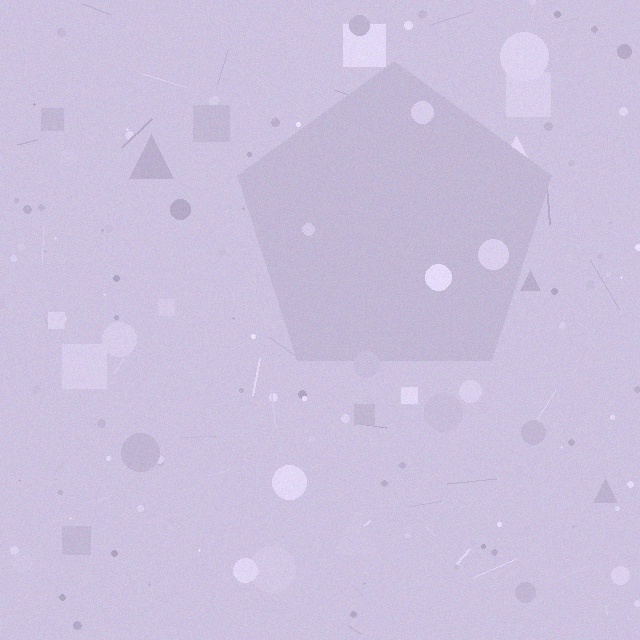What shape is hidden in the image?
A pentagon is hidden in the image.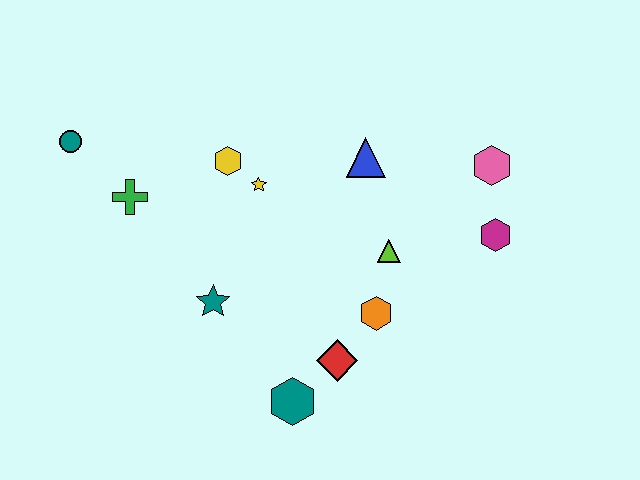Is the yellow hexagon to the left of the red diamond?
Yes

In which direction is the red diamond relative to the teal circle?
The red diamond is to the right of the teal circle.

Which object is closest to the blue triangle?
The lime triangle is closest to the blue triangle.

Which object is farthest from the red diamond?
The teal circle is farthest from the red diamond.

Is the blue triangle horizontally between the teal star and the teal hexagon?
No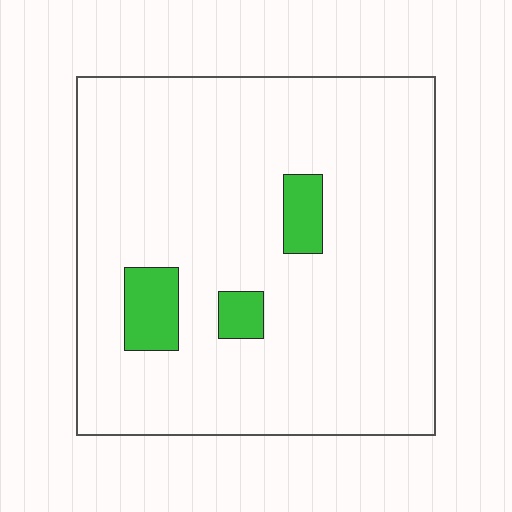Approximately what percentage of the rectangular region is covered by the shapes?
Approximately 10%.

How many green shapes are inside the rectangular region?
3.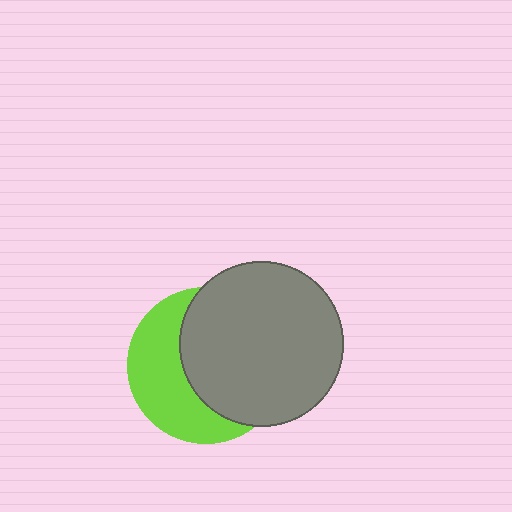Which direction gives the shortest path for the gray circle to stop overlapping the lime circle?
Moving right gives the shortest separation.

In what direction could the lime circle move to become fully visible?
The lime circle could move left. That would shift it out from behind the gray circle entirely.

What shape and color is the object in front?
The object in front is a gray circle.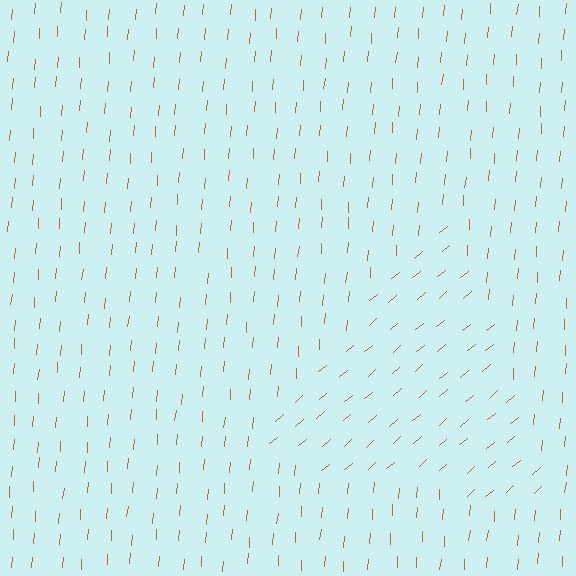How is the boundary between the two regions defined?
The boundary is defined purely by a change in line orientation (approximately 45 degrees difference). All lines are the same color and thickness.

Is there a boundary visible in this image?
Yes, there is a texture boundary formed by a change in line orientation.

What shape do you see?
I see a triangle.